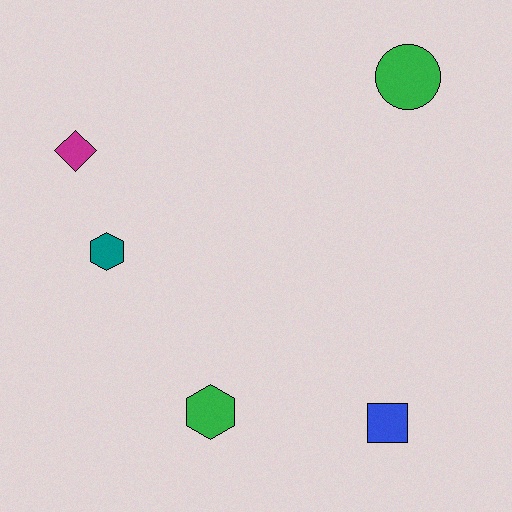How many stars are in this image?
There are no stars.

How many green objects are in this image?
There are 2 green objects.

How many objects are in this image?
There are 5 objects.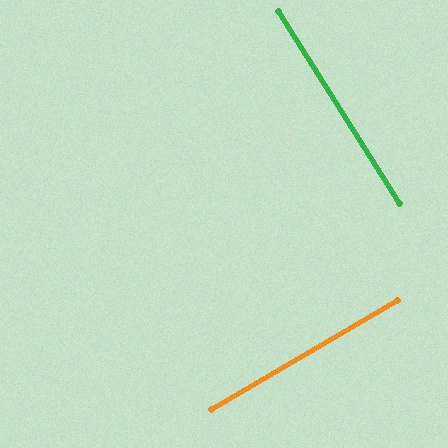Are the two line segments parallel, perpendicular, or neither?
Perpendicular — they meet at approximately 88°.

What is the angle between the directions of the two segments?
Approximately 88 degrees.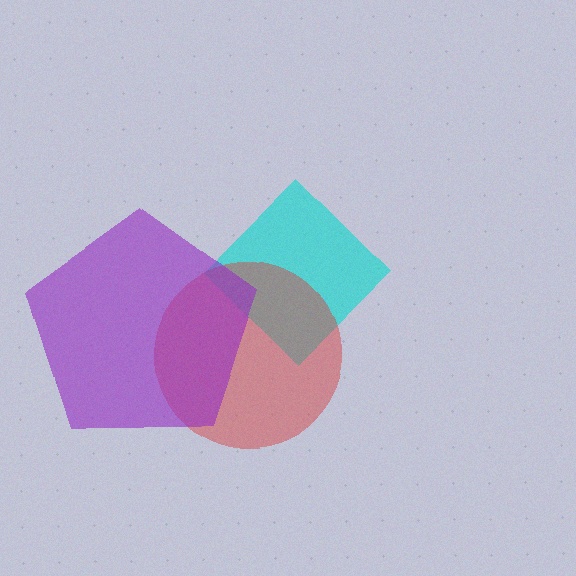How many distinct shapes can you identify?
There are 3 distinct shapes: a cyan diamond, a red circle, a purple pentagon.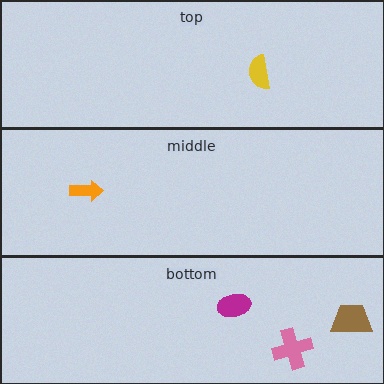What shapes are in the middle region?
The orange arrow.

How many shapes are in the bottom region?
3.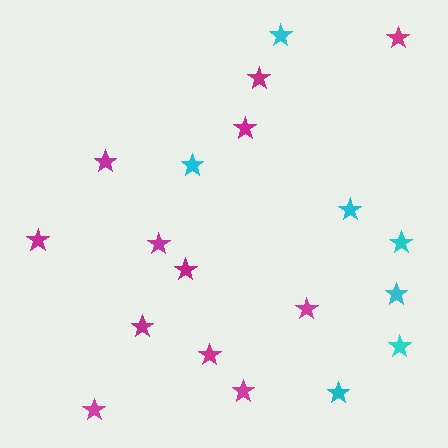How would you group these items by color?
There are 2 groups: one group of cyan stars (7) and one group of magenta stars (12).